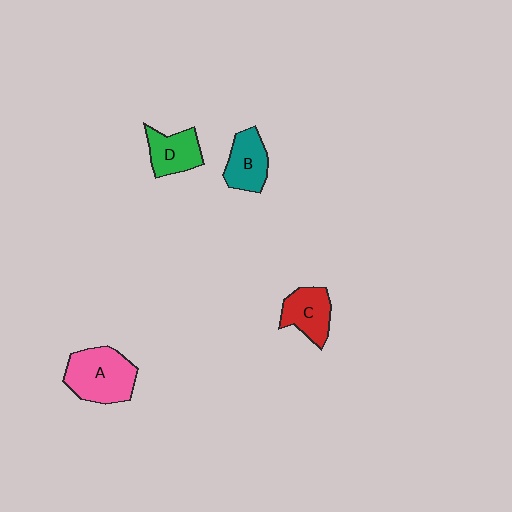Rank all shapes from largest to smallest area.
From largest to smallest: A (pink), C (red), B (teal), D (green).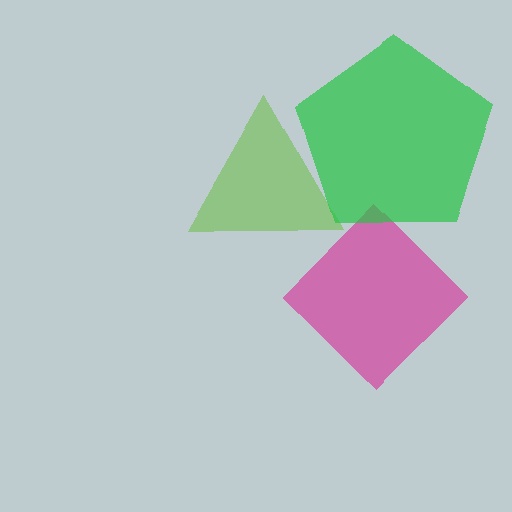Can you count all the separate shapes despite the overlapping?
Yes, there are 3 separate shapes.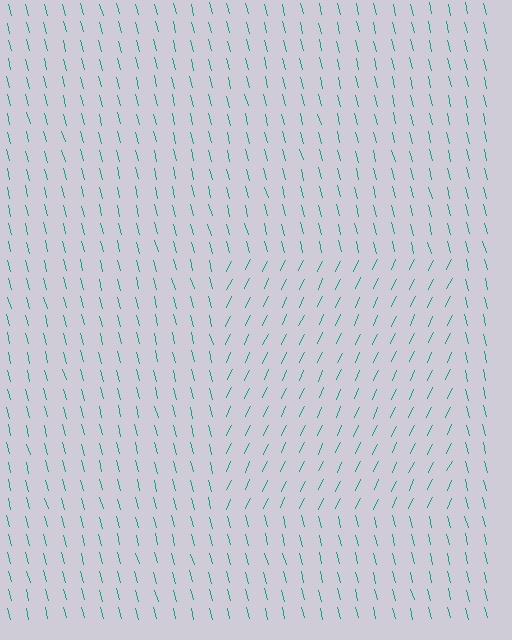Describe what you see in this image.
The image is filled with small teal line segments. A rectangle region in the image has lines oriented differently from the surrounding lines, creating a visible texture boundary.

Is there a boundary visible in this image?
Yes, there is a texture boundary formed by a change in line orientation.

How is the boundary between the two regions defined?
The boundary is defined purely by a change in line orientation (approximately 39 degrees difference). All lines are the same color and thickness.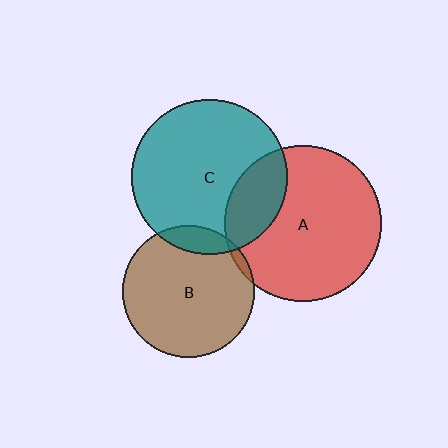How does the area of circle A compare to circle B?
Approximately 1.4 times.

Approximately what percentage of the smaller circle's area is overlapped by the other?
Approximately 20%.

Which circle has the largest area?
Circle A (red).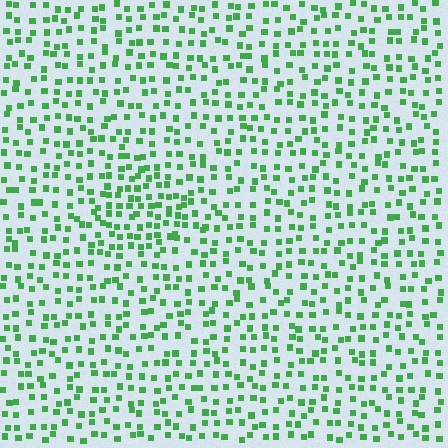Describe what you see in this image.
The image contains small green elements arranged at two different densities. A triangle-shaped region is visible where the elements are more densely packed than the surrounding area.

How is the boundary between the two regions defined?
The boundary is defined by a change in element density (approximately 1.6x ratio). All elements are the same color, size, and shape.